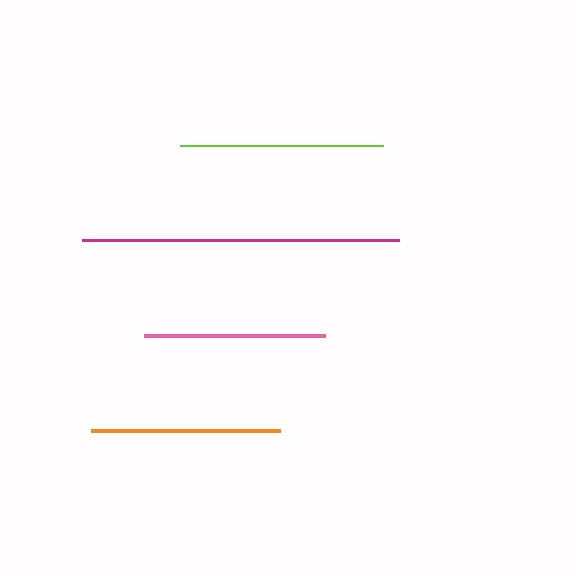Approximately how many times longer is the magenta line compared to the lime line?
The magenta line is approximately 1.6 times the length of the lime line.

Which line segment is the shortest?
The pink line is the shortest at approximately 180 pixels.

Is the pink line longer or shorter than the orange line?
The orange line is longer than the pink line.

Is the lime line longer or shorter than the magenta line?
The magenta line is longer than the lime line.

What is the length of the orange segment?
The orange segment is approximately 189 pixels long.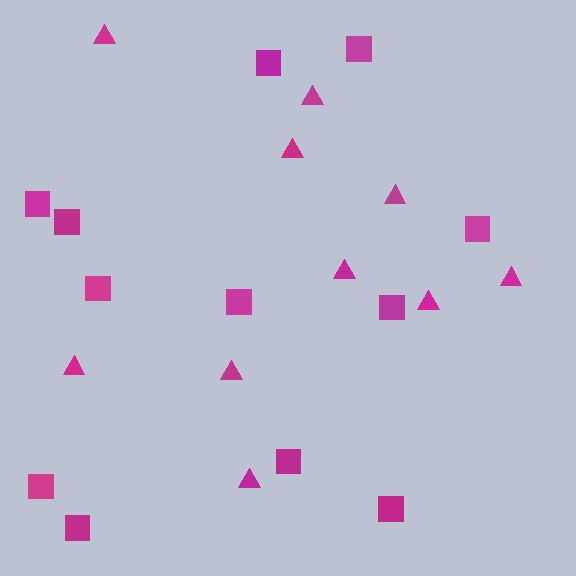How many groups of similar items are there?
There are 2 groups: one group of triangles (10) and one group of squares (12).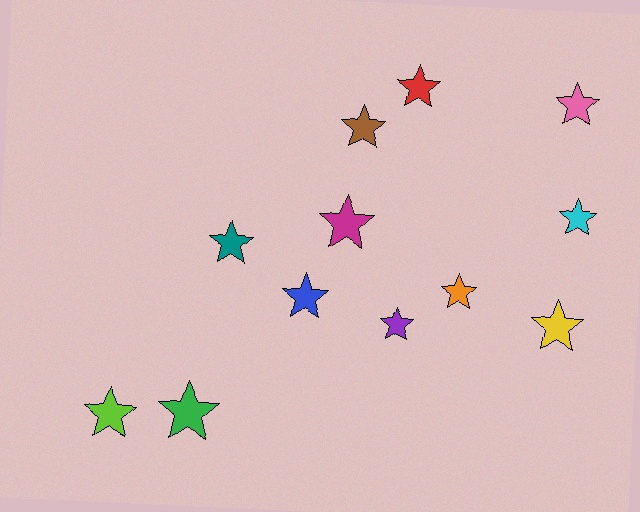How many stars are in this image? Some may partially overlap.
There are 12 stars.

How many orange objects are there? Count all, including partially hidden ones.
There is 1 orange object.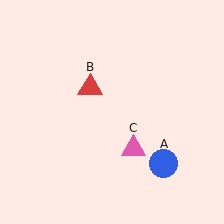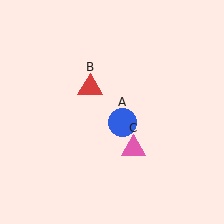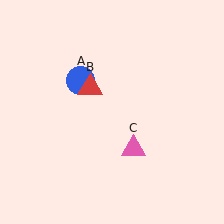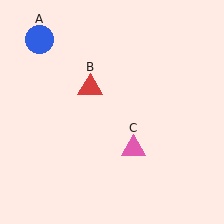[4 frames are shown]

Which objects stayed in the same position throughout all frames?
Red triangle (object B) and pink triangle (object C) remained stationary.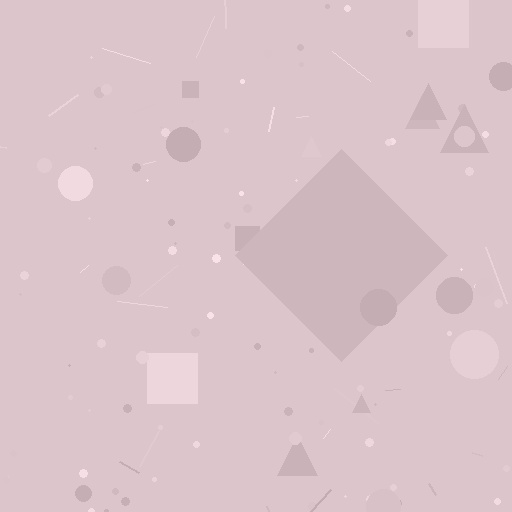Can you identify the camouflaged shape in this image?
The camouflaged shape is a diamond.